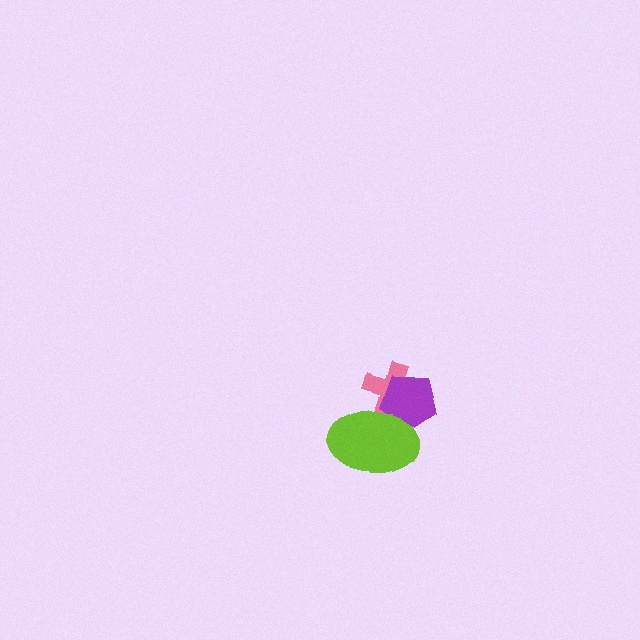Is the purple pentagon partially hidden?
Yes, it is partially covered by another shape.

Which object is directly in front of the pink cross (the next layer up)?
The purple pentagon is directly in front of the pink cross.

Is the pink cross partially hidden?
Yes, it is partially covered by another shape.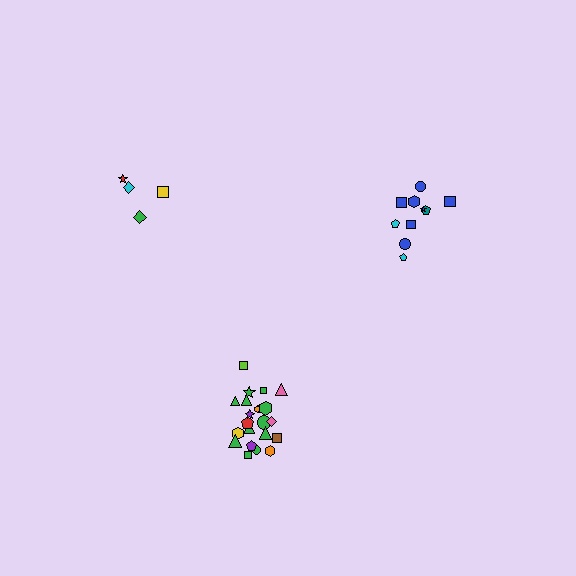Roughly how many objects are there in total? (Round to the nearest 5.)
Roughly 35 objects in total.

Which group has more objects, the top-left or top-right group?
The top-right group.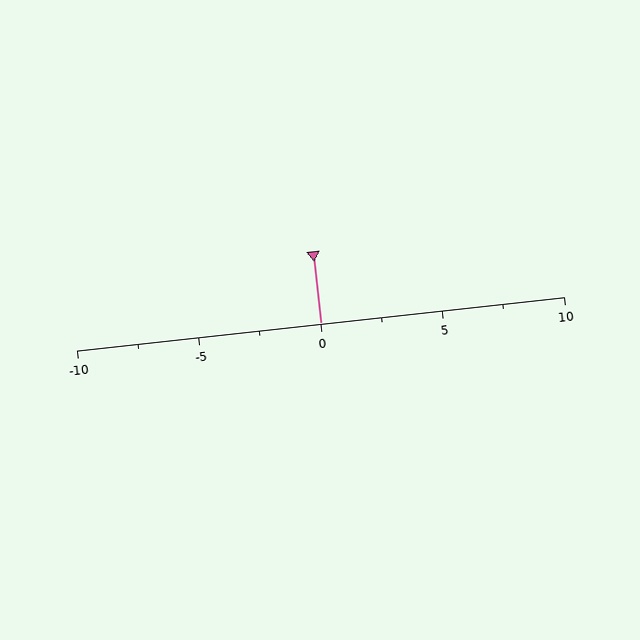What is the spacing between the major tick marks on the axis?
The major ticks are spaced 5 apart.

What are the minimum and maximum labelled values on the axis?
The axis runs from -10 to 10.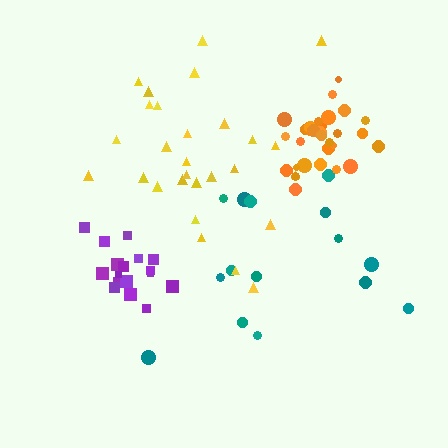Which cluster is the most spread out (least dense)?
Teal.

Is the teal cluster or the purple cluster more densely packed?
Purple.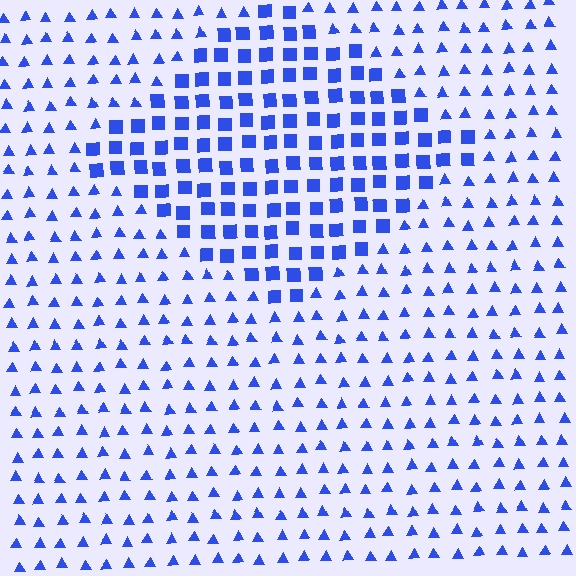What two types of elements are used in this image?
The image uses squares inside the diamond region and triangles outside it.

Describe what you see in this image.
The image is filled with small blue elements arranged in a uniform grid. A diamond-shaped region contains squares, while the surrounding area contains triangles. The boundary is defined purely by the change in element shape.